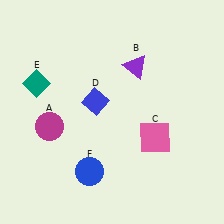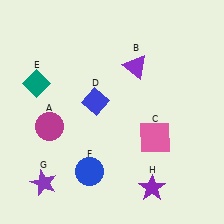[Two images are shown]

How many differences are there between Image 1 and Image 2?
There are 2 differences between the two images.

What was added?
A purple star (G), a purple star (H) were added in Image 2.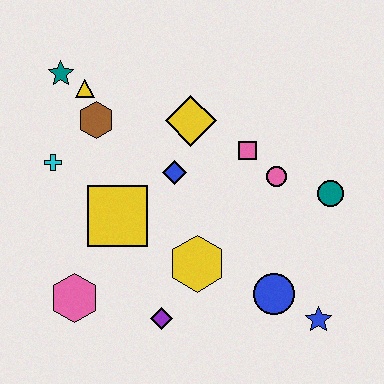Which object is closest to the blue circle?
The blue star is closest to the blue circle.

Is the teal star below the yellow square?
No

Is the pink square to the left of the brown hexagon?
No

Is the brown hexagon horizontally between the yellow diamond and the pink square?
No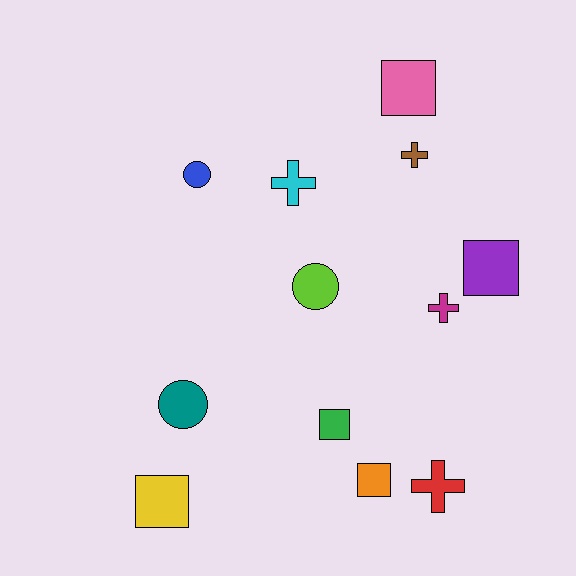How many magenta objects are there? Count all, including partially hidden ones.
There is 1 magenta object.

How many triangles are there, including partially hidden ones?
There are no triangles.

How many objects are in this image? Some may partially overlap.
There are 12 objects.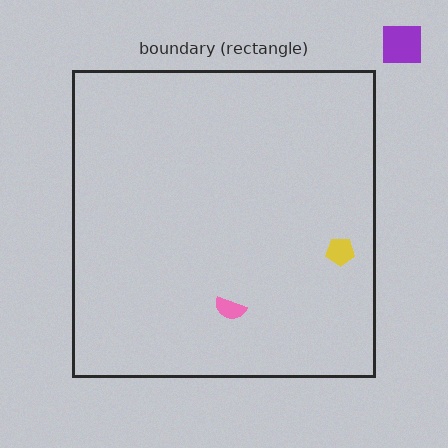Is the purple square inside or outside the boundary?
Outside.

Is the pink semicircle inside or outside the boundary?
Inside.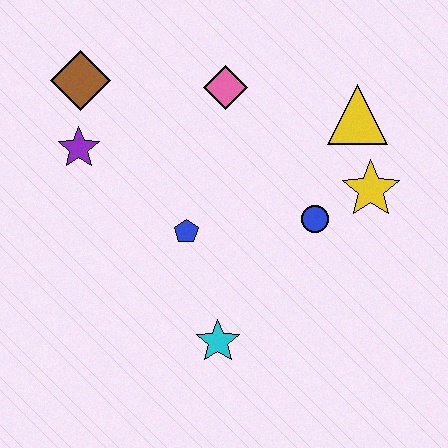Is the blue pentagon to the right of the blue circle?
No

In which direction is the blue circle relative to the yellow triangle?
The blue circle is below the yellow triangle.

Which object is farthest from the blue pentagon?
The yellow triangle is farthest from the blue pentagon.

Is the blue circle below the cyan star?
No